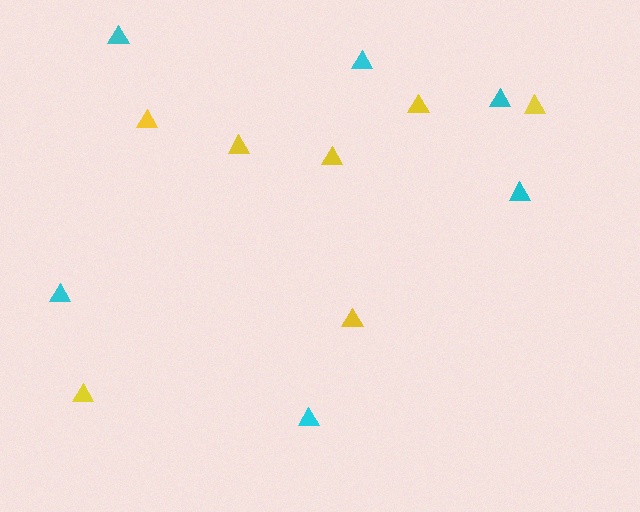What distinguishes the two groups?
There are 2 groups: one group of cyan triangles (6) and one group of yellow triangles (7).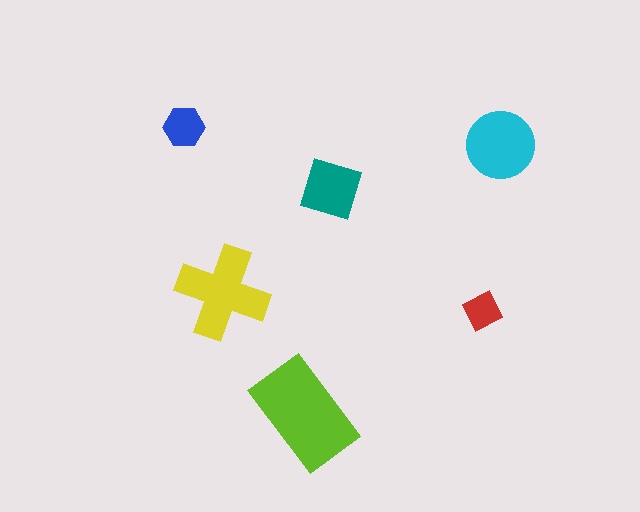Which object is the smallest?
The red square.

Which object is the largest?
The lime rectangle.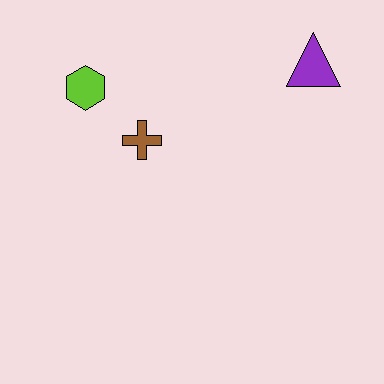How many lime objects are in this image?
There is 1 lime object.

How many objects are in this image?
There are 3 objects.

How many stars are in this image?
There are no stars.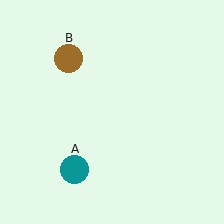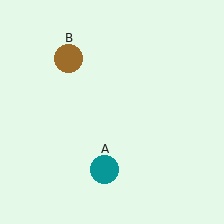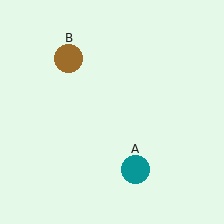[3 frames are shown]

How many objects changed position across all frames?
1 object changed position: teal circle (object A).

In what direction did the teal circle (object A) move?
The teal circle (object A) moved right.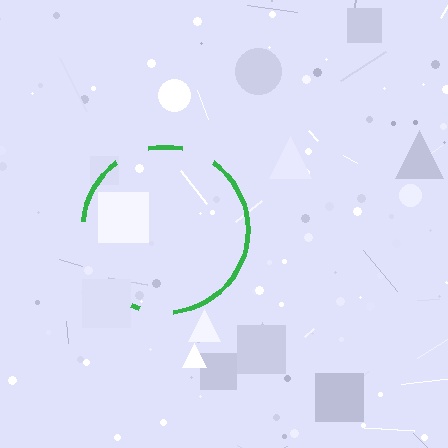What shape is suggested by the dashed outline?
The dashed outline suggests a circle.